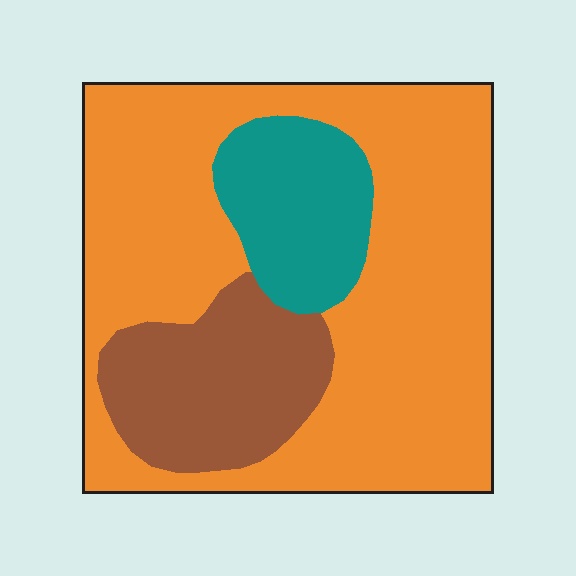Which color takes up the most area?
Orange, at roughly 65%.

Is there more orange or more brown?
Orange.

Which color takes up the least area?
Teal, at roughly 15%.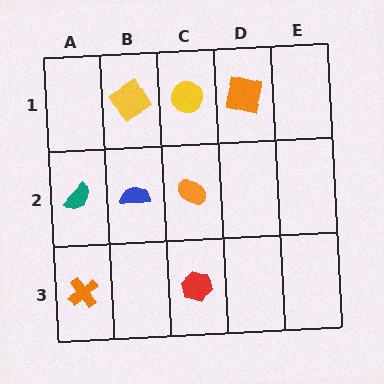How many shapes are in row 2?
3 shapes.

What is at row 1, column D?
An orange square.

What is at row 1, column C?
A yellow circle.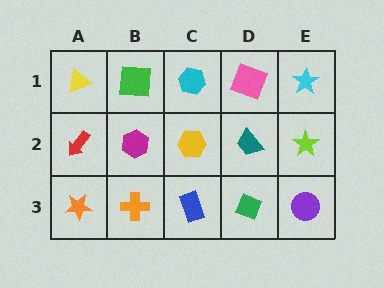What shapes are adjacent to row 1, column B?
A magenta hexagon (row 2, column B), a yellow triangle (row 1, column A), a cyan hexagon (row 1, column C).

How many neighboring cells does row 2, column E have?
3.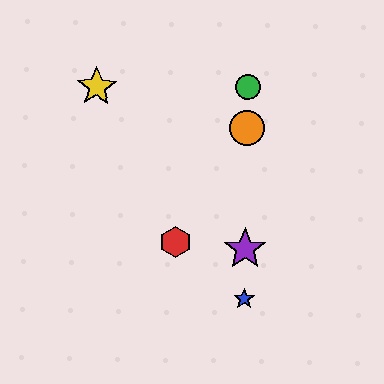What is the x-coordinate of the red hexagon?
The red hexagon is at x≈176.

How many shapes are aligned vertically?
4 shapes (the blue star, the green circle, the purple star, the orange circle) are aligned vertically.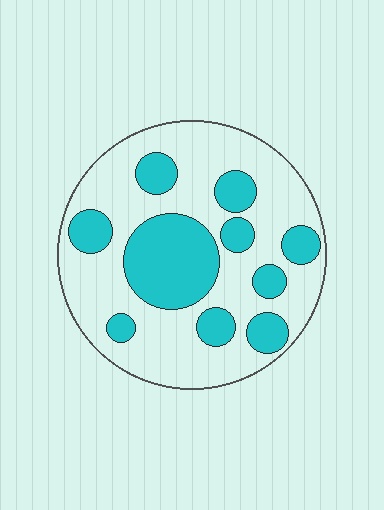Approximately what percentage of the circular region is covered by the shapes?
Approximately 30%.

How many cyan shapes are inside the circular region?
10.